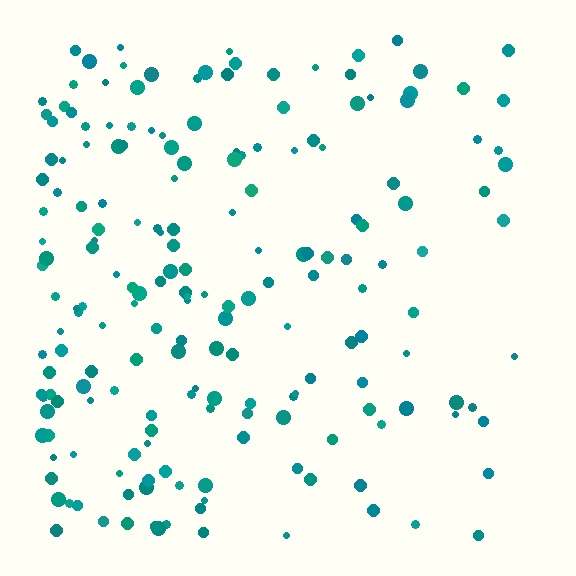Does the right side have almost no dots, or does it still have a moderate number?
Still a moderate number, just noticeably fewer than the left.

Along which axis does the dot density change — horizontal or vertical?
Horizontal.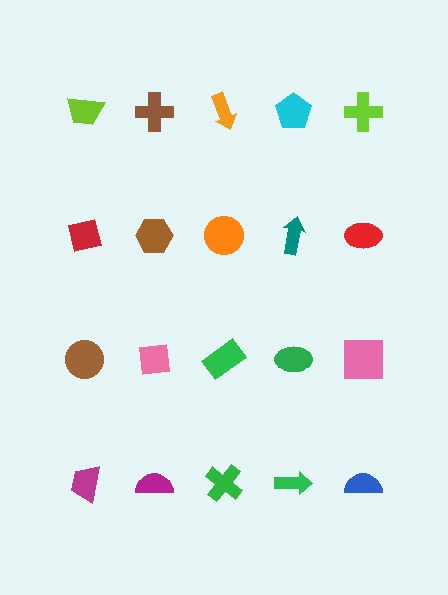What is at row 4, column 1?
A magenta trapezoid.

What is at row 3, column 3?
A green rectangle.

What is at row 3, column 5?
A pink square.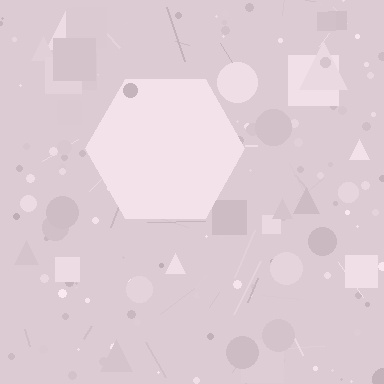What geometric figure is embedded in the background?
A hexagon is embedded in the background.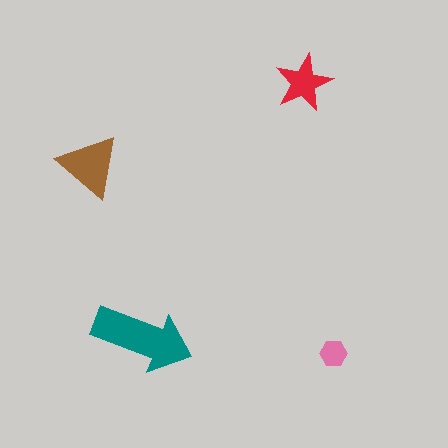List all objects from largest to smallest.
The teal arrow, the brown triangle, the red star, the pink hexagon.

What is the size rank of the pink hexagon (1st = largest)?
4th.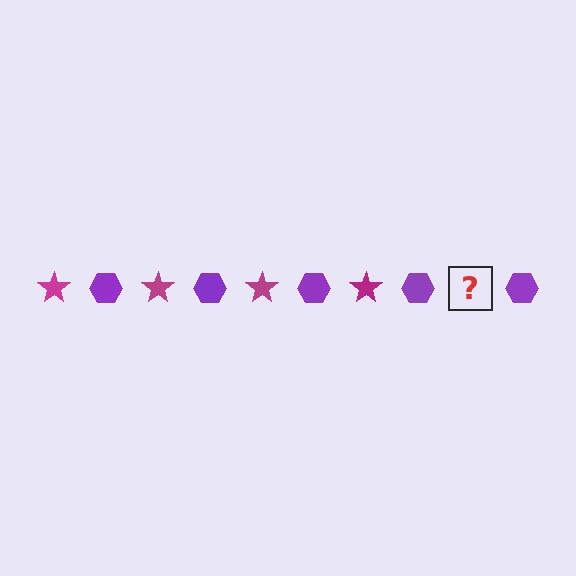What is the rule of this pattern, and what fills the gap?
The rule is that the pattern alternates between magenta star and purple hexagon. The gap should be filled with a magenta star.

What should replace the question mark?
The question mark should be replaced with a magenta star.